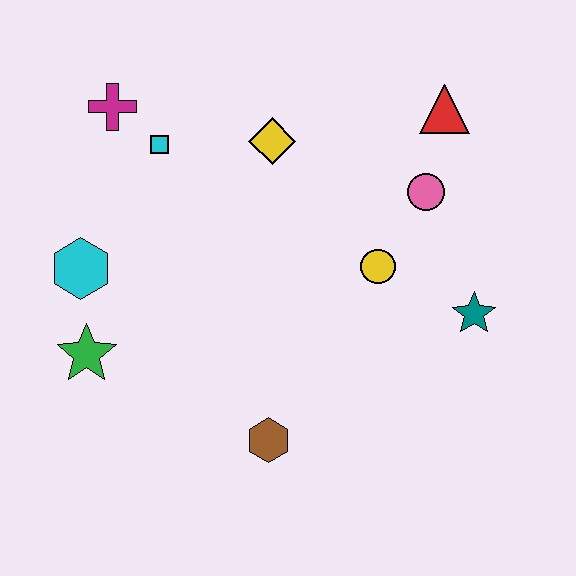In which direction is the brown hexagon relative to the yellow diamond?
The brown hexagon is below the yellow diamond.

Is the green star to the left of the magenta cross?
Yes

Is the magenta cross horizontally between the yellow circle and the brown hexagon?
No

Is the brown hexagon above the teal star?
No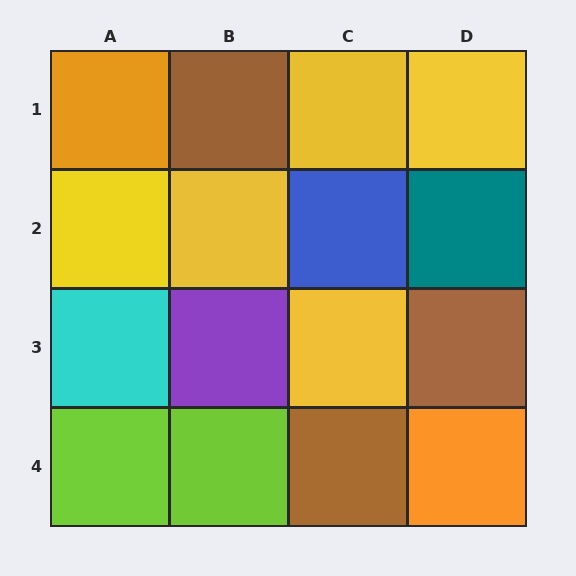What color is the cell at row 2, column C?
Blue.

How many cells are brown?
3 cells are brown.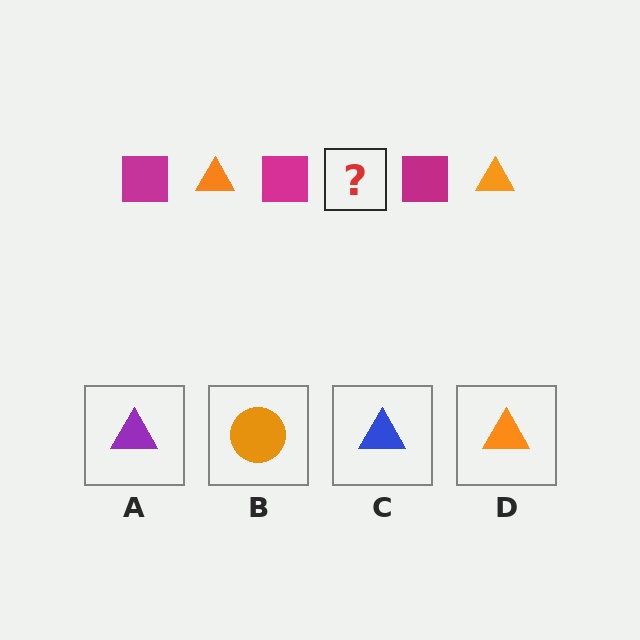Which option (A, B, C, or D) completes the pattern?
D.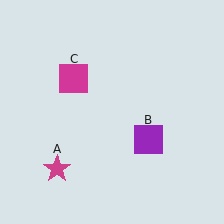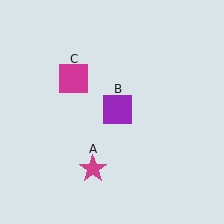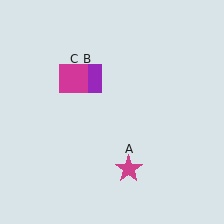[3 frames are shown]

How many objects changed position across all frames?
2 objects changed position: magenta star (object A), purple square (object B).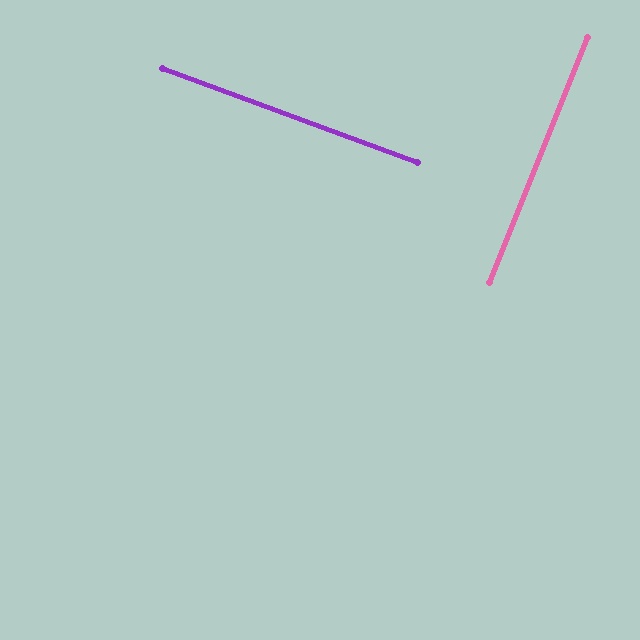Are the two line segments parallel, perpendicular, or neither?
Perpendicular — they meet at approximately 88°.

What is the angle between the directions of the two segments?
Approximately 88 degrees.